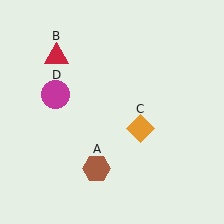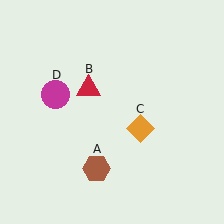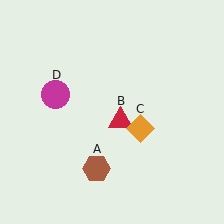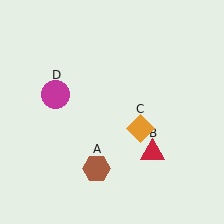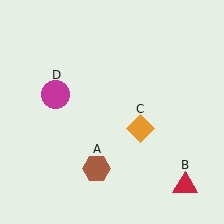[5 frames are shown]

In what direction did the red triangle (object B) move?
The red triangle (object B) moved down and to the right.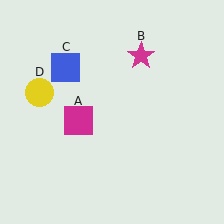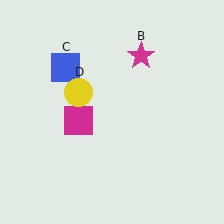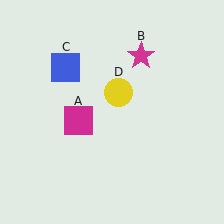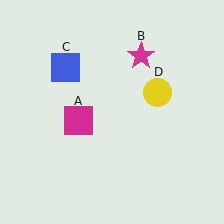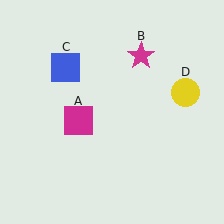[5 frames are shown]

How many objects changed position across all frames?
1 object changed position: yellow circle (object D).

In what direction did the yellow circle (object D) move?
The yellow circle (object D) moved right.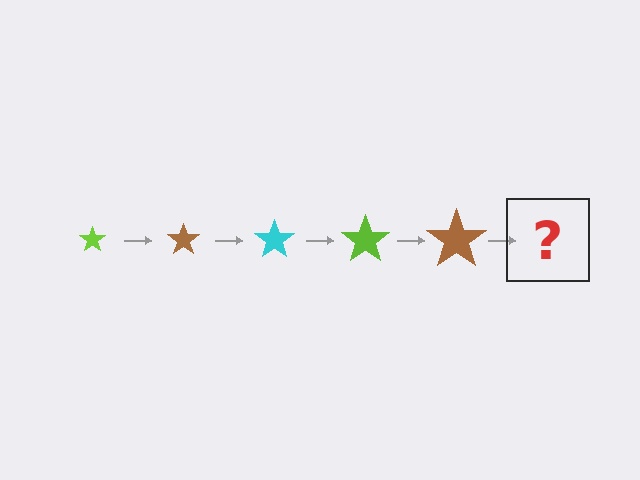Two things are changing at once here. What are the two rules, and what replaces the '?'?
The two rules are that the star grows larger each step and the color cycles through lime, brown, and cyan. The '?' should be a cyan star, larger than the previous one.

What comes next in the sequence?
The next element should be a cyan star, larger than the previous one.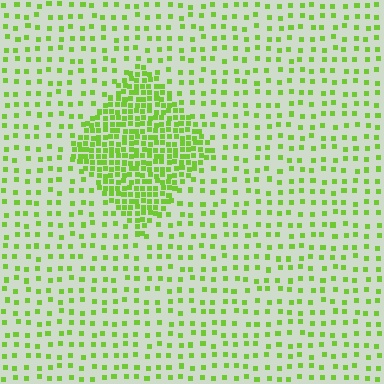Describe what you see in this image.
The image contains small lime elements arranged at two different densities. A diamond-shaped region is visible where the elements are more densely packed than the surrounding area.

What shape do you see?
I see a diamond.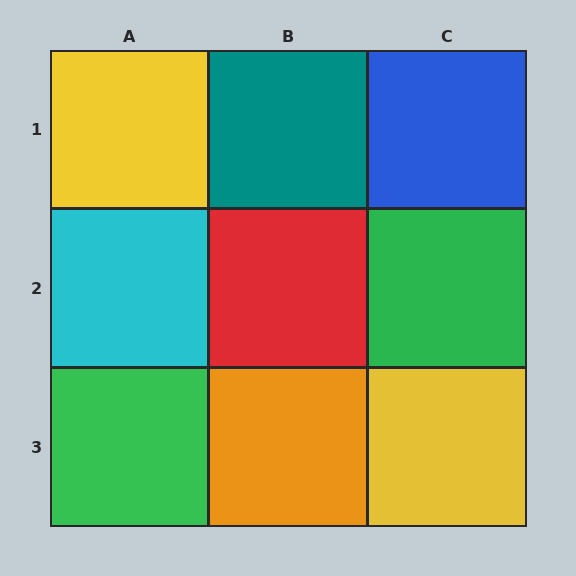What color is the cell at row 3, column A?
Green.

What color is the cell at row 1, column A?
Yellow.